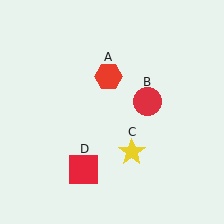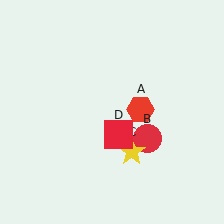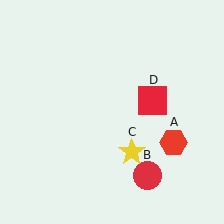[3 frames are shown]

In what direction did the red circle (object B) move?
The red circle (object B) moved down.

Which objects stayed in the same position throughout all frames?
Yellow star (object C) remained stationary.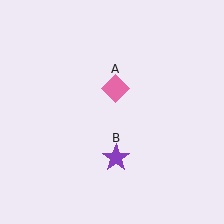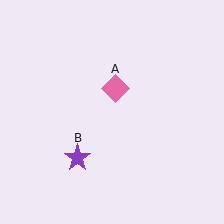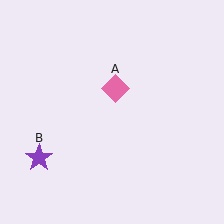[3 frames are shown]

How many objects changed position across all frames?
1 object changed position: purple star (object B).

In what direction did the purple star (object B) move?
The purple star (object B) moved left.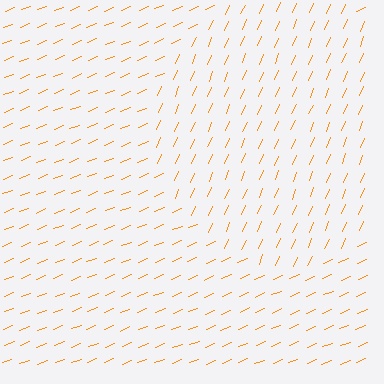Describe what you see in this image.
The image is filled with small orange line segments. A circle region in the image has lines oriented differently from the surrounding lines, creating a visible texture boundary.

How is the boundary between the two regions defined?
The boundary is defined purely by a change in line orientation (approximately 45 degrees difference). All lines are the same color and thickness.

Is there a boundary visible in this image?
Yes, there is a texture boundary formed by a change in line orientation.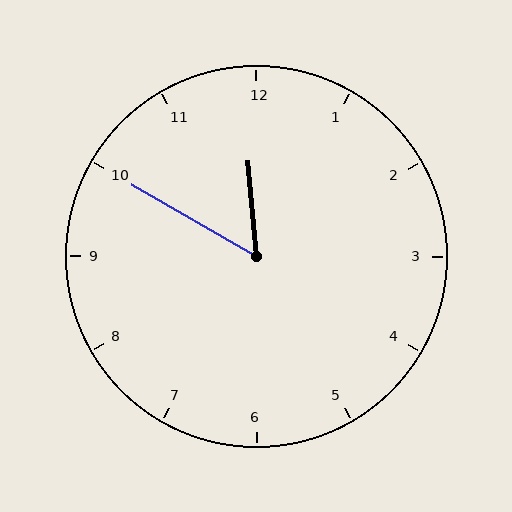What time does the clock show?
11:50.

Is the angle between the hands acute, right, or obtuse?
It is acute.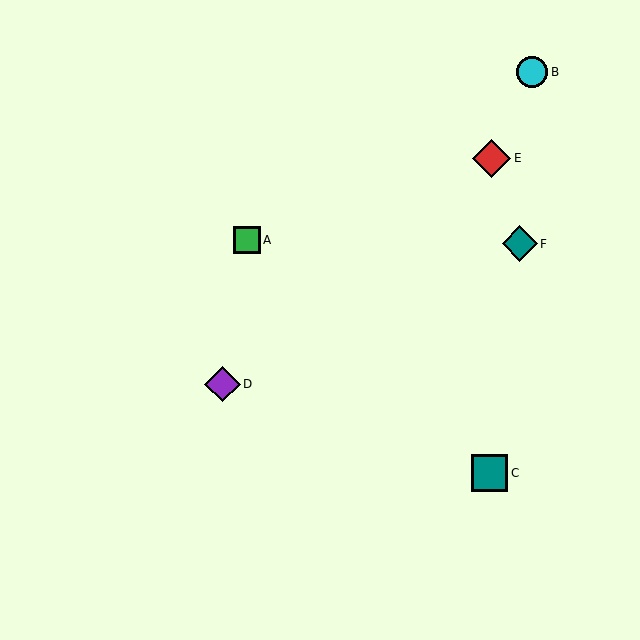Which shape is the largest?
The red diamond (labeled E) is the largest.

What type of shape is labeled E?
Shape E is a red diamond.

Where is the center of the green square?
The center of the green square is at (247, 240).